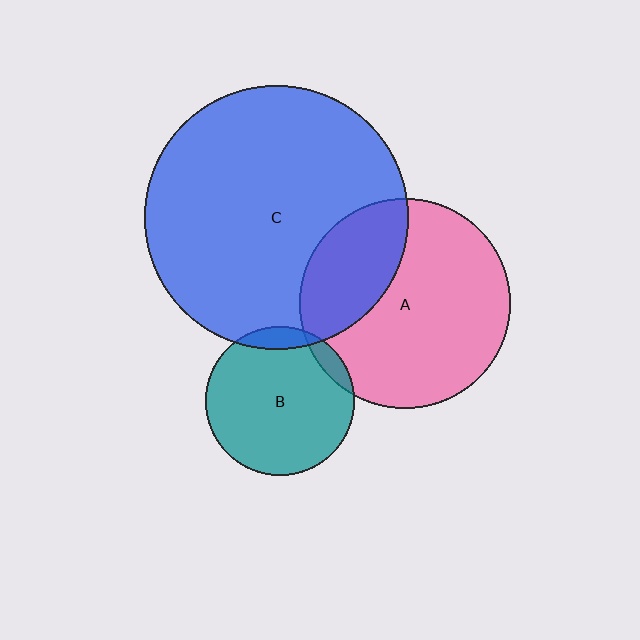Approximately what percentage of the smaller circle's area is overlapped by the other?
Approximately 30%.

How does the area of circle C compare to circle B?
Approximately 3.1 times.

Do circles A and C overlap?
Yes.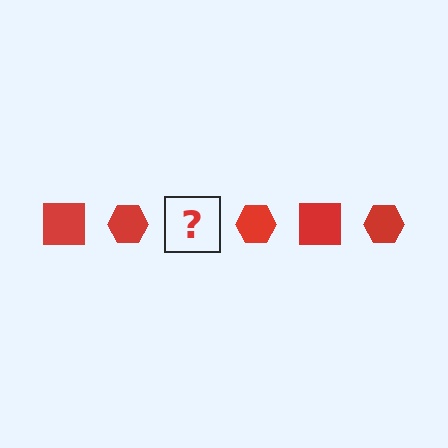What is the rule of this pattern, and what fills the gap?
The rule is that the pattern cycles through square, hexagon shapes in red. The gap should be filled with a red square.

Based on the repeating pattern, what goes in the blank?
The blank should be a red square.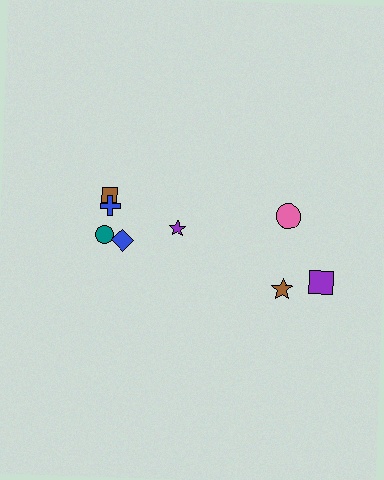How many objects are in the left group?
There are 5 objects.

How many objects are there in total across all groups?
There are 8 objects.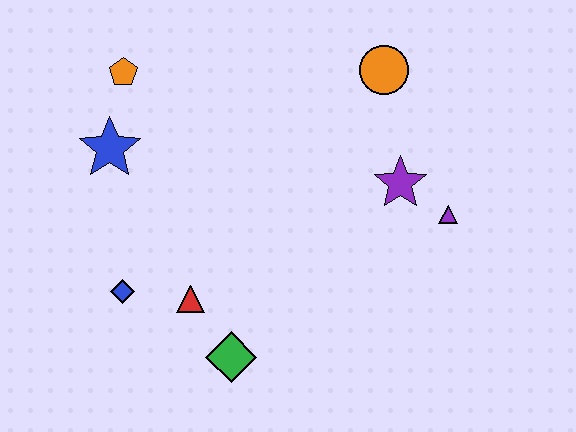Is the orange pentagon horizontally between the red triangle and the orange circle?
No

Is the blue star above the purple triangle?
Yes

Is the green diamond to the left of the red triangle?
No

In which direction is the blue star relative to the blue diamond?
The blue star is above the blue diamond.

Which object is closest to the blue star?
The orange pentagon is closest to the blue star.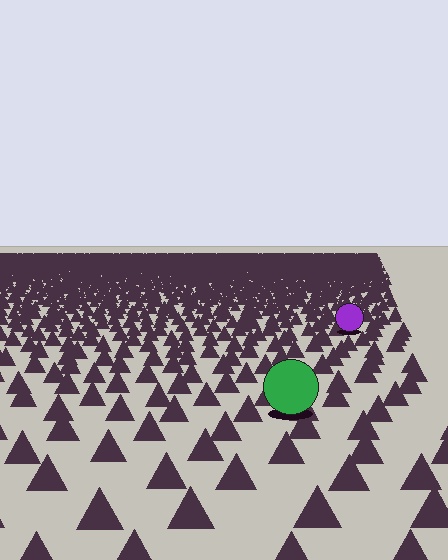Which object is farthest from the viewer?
The purple circle is farthest from the viewer. It appears smaller and the ground texture around it is denser.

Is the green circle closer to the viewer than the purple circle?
Yes. The green circle is closer — you can tell from the texture gradient: the ground texture is coarser near it.